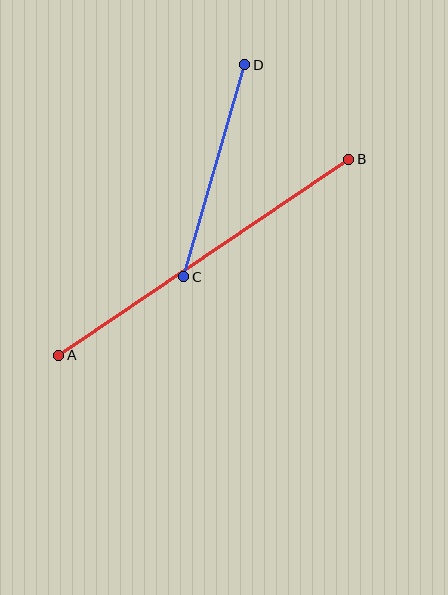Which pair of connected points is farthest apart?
Points A and B are farthest apart.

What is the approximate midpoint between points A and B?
The midpoint is at approximately (204, 257) pixels.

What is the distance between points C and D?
The distance is approximately 221 pixels.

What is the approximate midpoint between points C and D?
The midpoint is at approximately (214, 171) pixels.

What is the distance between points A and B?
The distance is approximately 350 pixels.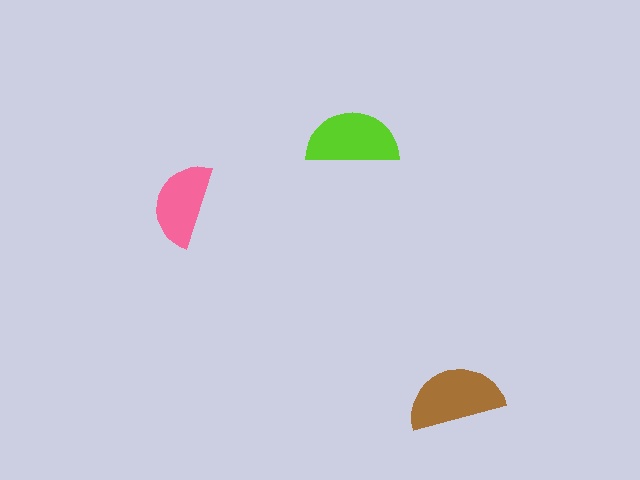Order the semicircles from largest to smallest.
the brown one, the lime one, the pink one.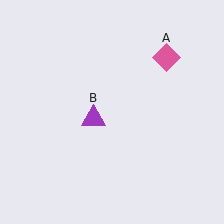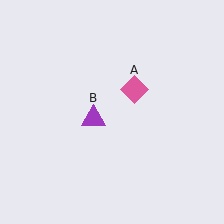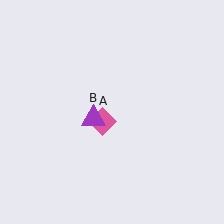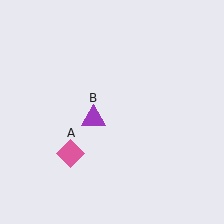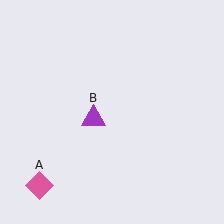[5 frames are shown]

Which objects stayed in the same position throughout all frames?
Purple triangle (object B) remained stationary.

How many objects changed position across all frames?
1 object changed position: pink diamond (object A).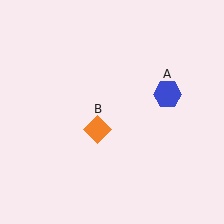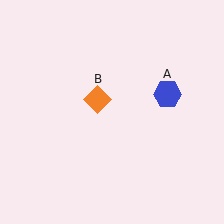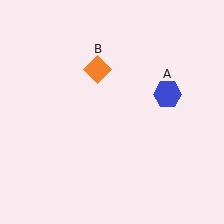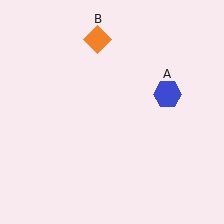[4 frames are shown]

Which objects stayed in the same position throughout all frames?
Blue hexagon (object A) remained stationary.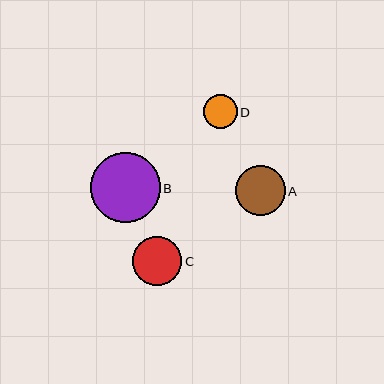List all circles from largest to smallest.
From largest to smallest: B, A, C, D.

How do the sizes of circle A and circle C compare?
Circle A and circle C are approximately the same size.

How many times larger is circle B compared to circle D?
Circle B is approximately 2.1 times the size of circle D.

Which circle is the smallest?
Circle D is the smallest with a size of approximately 34 pixels.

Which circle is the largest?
Circle B is the largest with a size of approximately 70 pixels.